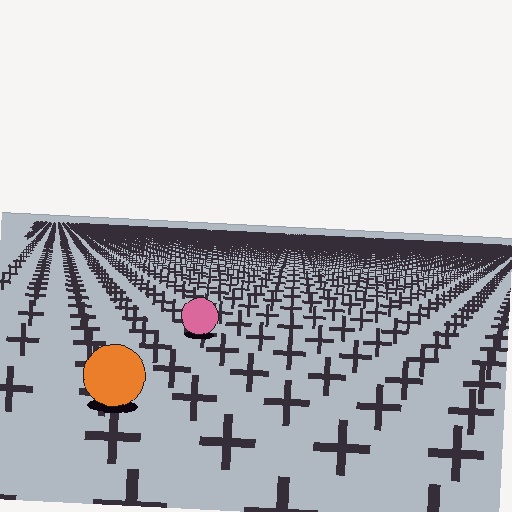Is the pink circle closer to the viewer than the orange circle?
No. The orange circle is closer — you can tell from the texture gradient: the ground texture is coarser near it.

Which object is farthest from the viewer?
The pink circle is farthest from the viewer. It appears smaller and the ground texture around it is denser.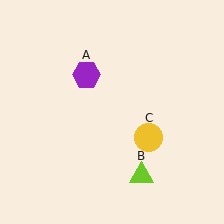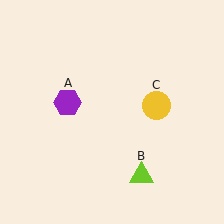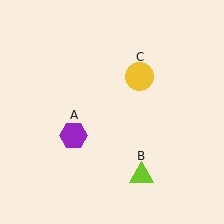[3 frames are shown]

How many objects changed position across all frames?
2 objects changed position: purple hexagon (object A), yellow circle (object C).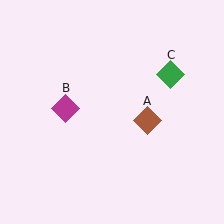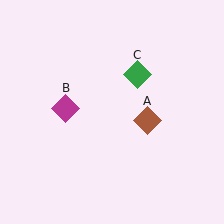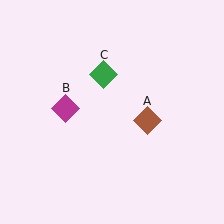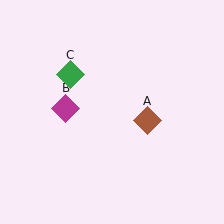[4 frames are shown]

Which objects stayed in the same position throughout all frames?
Brown diamond (object A) and magenta diamond (object B) remained stationary.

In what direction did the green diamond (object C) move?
The green diamond (object C) moved left.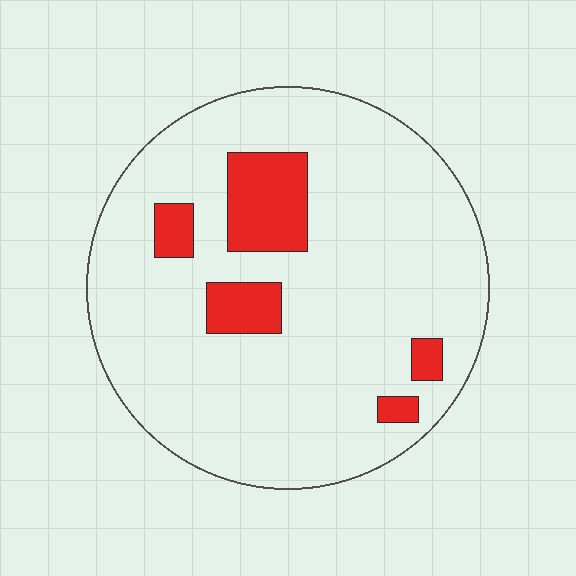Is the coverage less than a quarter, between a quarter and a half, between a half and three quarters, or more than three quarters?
Less than a quarter.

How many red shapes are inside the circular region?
5.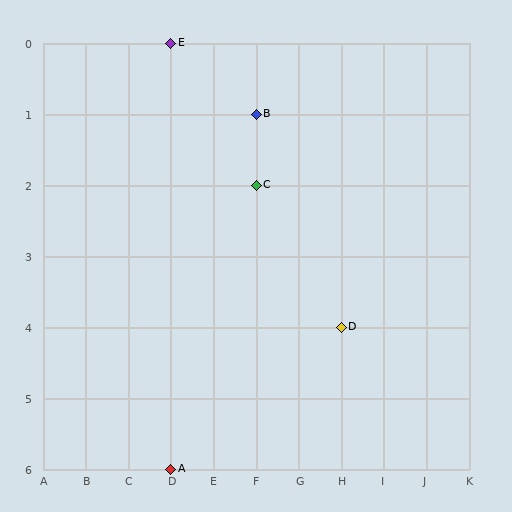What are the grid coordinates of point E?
Point E is at grid coordinates (D, 0).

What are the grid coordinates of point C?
Point C is at grid coordinates (F, 2).